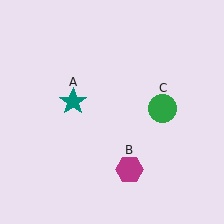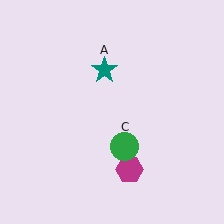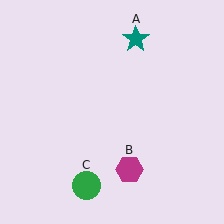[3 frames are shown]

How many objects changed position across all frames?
2 objects changed position: teal star (object A), green circle (object C).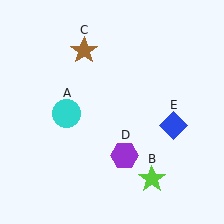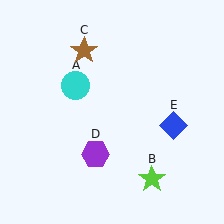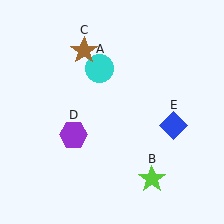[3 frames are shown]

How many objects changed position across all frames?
2 objects changed position: cyan circle (object A), purple hexagon (object D).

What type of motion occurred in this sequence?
The cyan circle (object A), purple hexagon (object D) rotated clockwise around the center of the scene.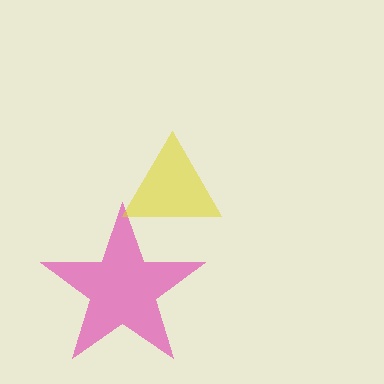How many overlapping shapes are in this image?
There are 2 overlapping shapes in the image.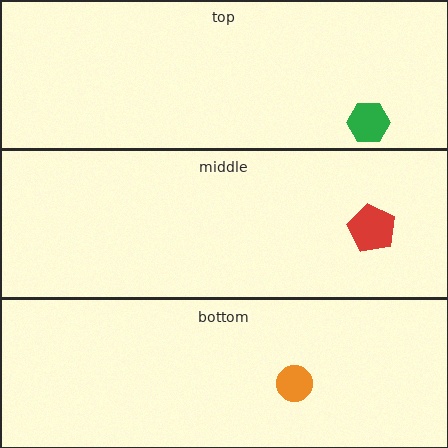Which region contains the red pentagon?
The middle region.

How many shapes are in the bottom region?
1.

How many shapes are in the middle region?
1.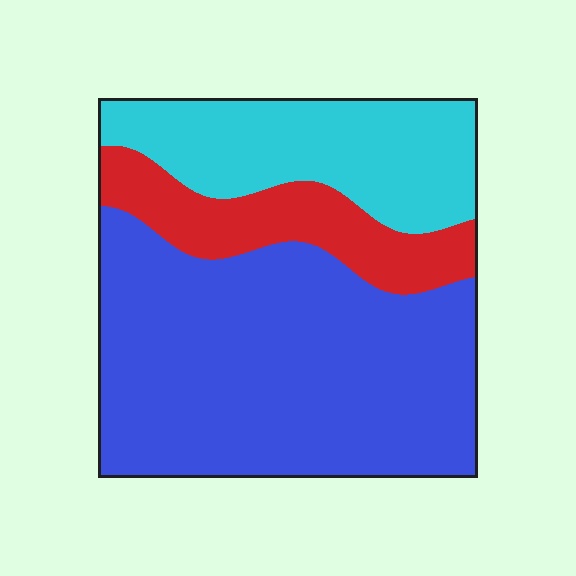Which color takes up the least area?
Red, at roughly 15%.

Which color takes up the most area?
Blue, at roughly 60%.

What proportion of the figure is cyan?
Cyan takes up about one quarter (1/4) of the figure.